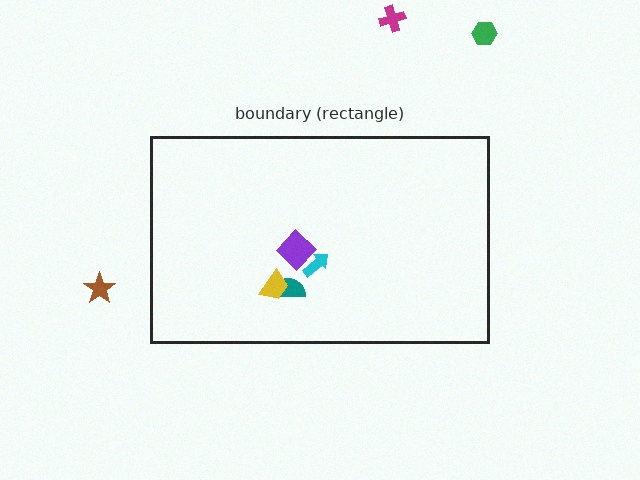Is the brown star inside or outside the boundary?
Outside.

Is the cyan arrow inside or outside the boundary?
Inside.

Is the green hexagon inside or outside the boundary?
Outside.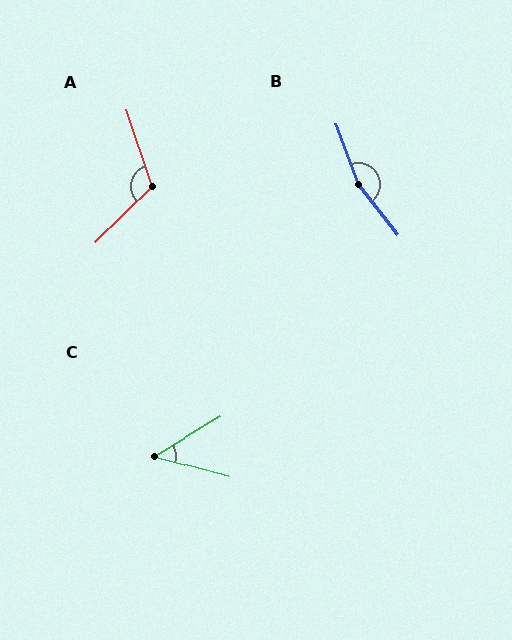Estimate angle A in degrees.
Approximately 116 degrees.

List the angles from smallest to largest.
C (46°), A (116°), B (162°).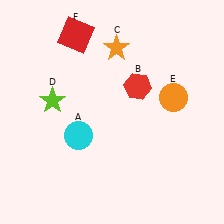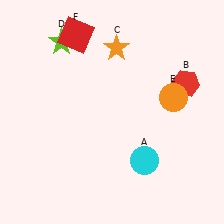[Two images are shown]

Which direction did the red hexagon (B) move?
The red hexagon (B) moved right.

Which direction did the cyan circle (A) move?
The cyan circle (A) moved right.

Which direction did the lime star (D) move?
The lime star (D) moved up.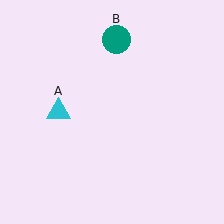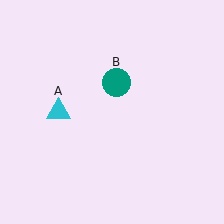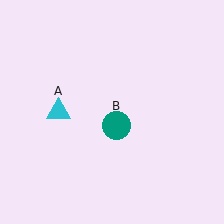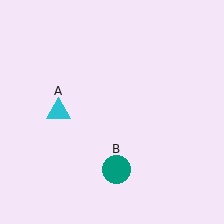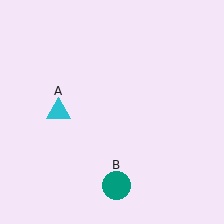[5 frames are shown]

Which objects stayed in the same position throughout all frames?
Cyan triangle (object A) remained stationary.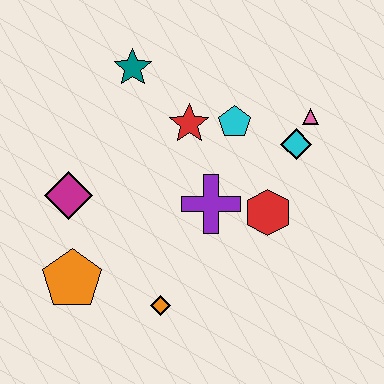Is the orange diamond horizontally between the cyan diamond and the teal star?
Yes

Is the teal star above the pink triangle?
Yes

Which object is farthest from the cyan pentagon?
The orange pentagon is farthest from the cyan pentagon.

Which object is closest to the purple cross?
The red hexagon is closest to the purple cross.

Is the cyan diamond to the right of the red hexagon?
Yes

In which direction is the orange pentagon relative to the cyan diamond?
The orange pentagon is to the left of the cyan diamond.